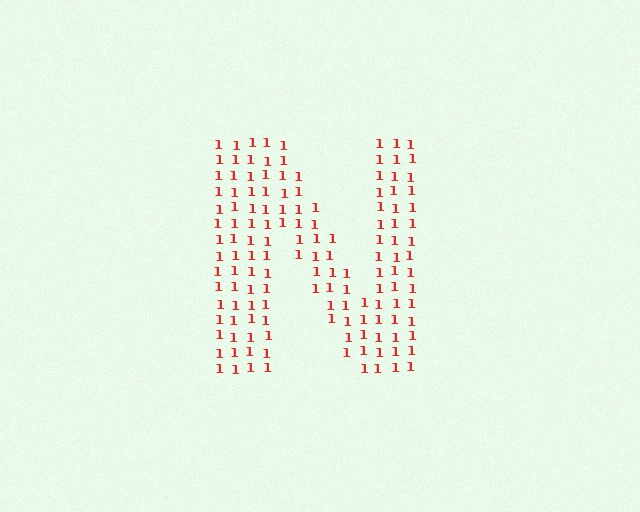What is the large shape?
The large shape is the letter N.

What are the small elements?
The small elements are digit 1's.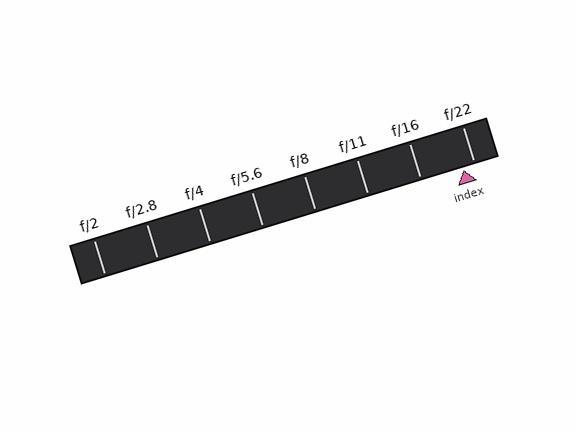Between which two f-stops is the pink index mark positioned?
The index mark is between f/16 and f/22.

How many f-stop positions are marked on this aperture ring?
There are 8 f-stop positions marked.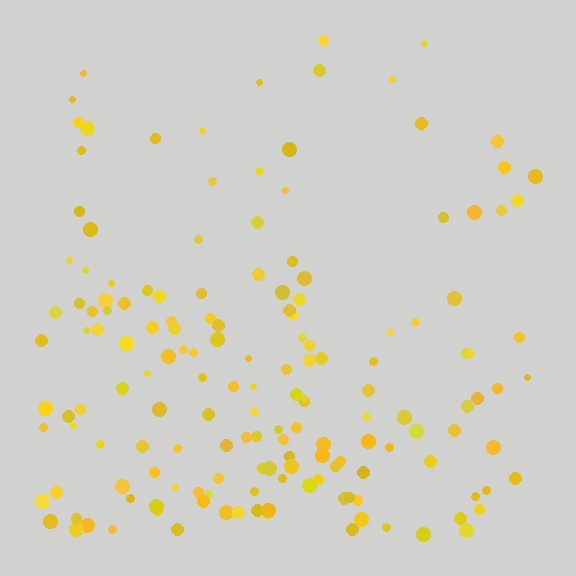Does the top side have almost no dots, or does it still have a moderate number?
Still a moderate number, just noticeably fewer than the bottom.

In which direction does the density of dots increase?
From top to bottom, with the bottom side densest.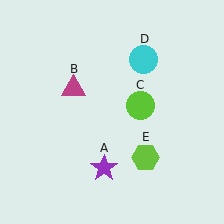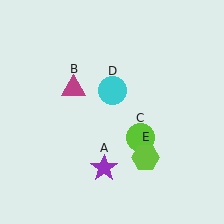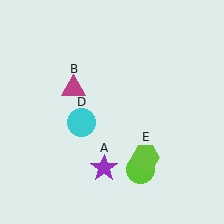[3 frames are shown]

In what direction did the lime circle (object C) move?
The lime circle (object C) moved down.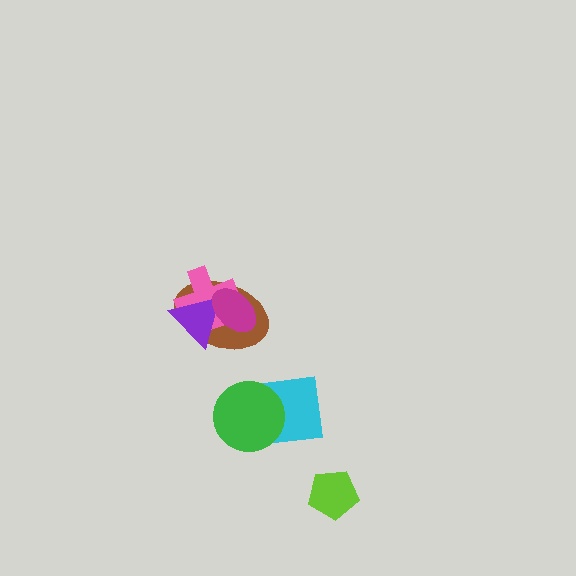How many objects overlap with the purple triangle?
3 objects overlap with the purple triangle.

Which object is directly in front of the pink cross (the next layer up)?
The purple triangle is directly in front of the pink cross.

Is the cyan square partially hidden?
Yes, it is partially covered by another shape.